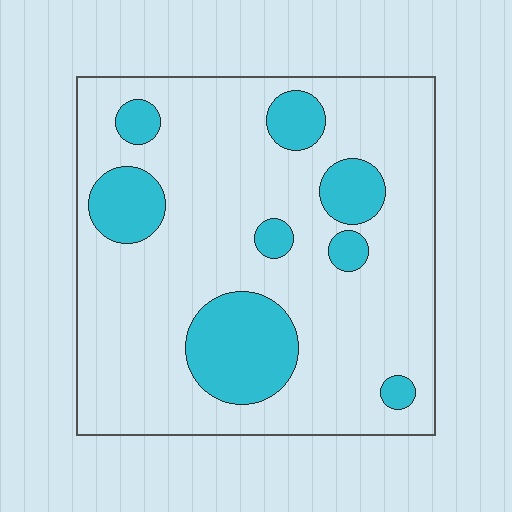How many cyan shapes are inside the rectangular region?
8.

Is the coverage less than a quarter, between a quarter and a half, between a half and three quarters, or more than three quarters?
Less than a quarter.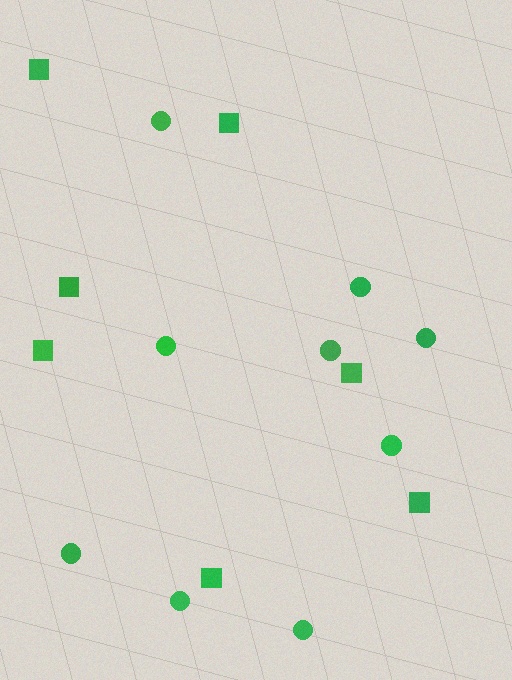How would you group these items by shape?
There are 2 groups: one group of squares (7) and one group of circles (9).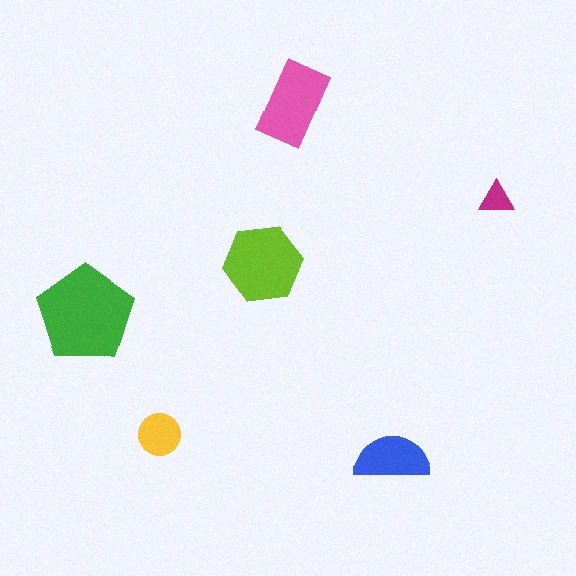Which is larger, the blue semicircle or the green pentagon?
The green pentagon.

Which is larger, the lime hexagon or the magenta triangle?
The lime hexagon.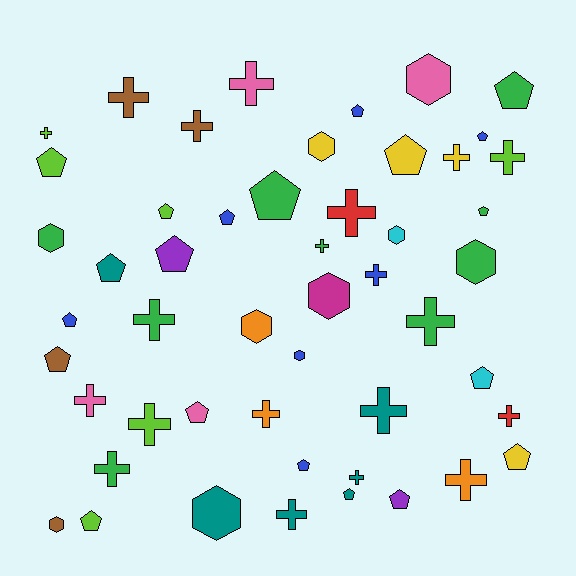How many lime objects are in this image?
There are 6 lime objects.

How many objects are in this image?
There are 50 objects.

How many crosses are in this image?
There are 20 crosses.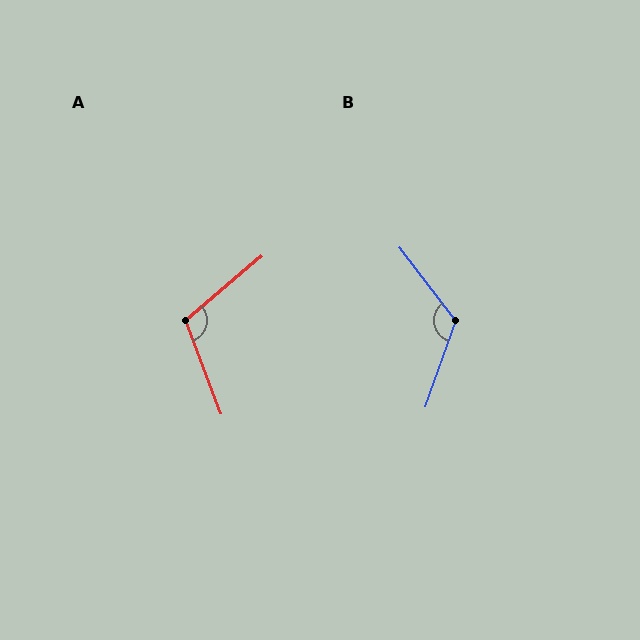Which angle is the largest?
B, at approximately 123 degrees.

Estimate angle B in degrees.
Approximately 123 degrees.